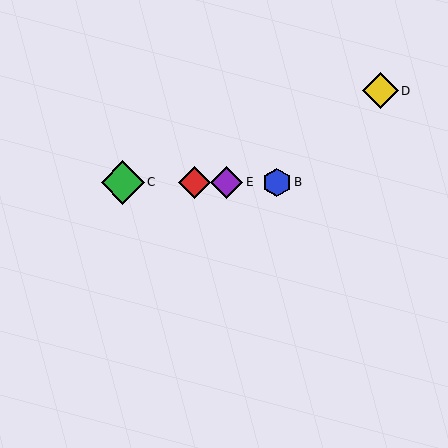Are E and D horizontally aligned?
No, E is at y≈182 and D is at y≈91.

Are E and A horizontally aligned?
Yes, both are at y≈182.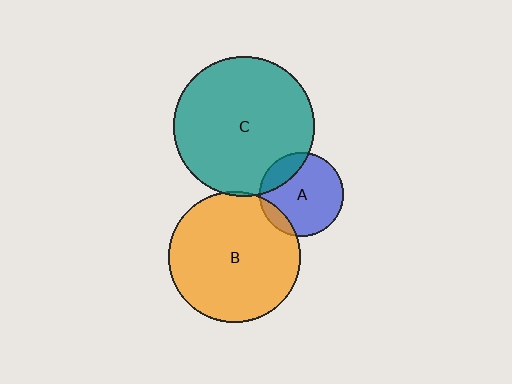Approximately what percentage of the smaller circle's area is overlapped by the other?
Approximately 10%.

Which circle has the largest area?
Circle C (teal).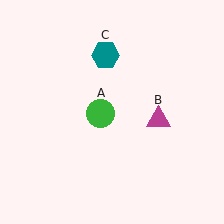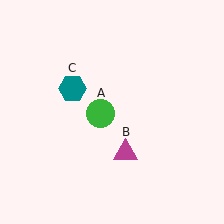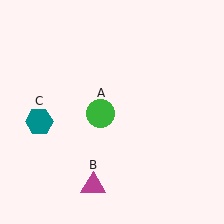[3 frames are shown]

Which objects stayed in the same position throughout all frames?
Green circle (object A) remained stationary.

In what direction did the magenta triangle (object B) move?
The magenta triangle (object B) moved down and to the left.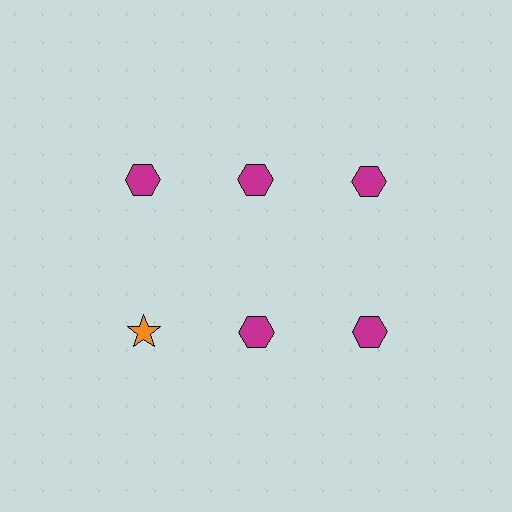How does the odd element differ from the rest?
It differs in both color (orange instead of magenta) and shape (star instead of hexagon).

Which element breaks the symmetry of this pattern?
The orange star in the second row, leftmost column breaks the symmetry. All other shapes are magenta hexagons.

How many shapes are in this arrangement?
There are 6 shapes arranged in a grid pattern.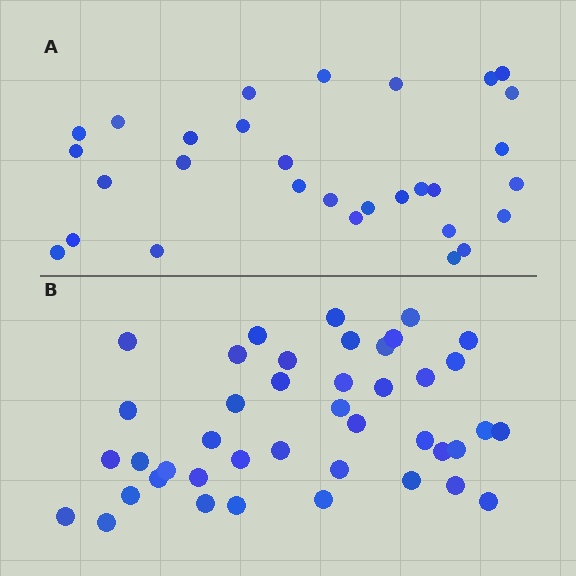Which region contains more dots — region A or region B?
Region B (the bottom region) has more dots.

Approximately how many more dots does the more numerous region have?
Region B has roughly 12 or so more dots than region A.